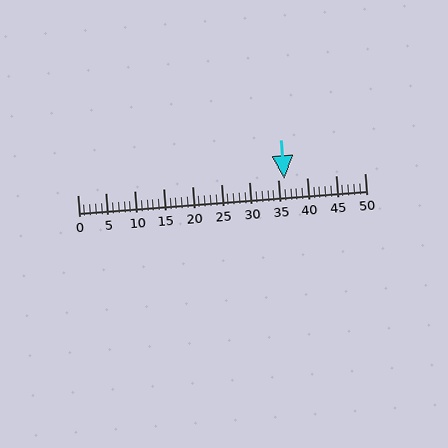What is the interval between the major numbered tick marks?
The major tick marks are spaced 5 units apart.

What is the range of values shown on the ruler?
The ruler shows values from 0 to 50.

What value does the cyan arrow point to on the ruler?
The cyan arrow points to approximately 36.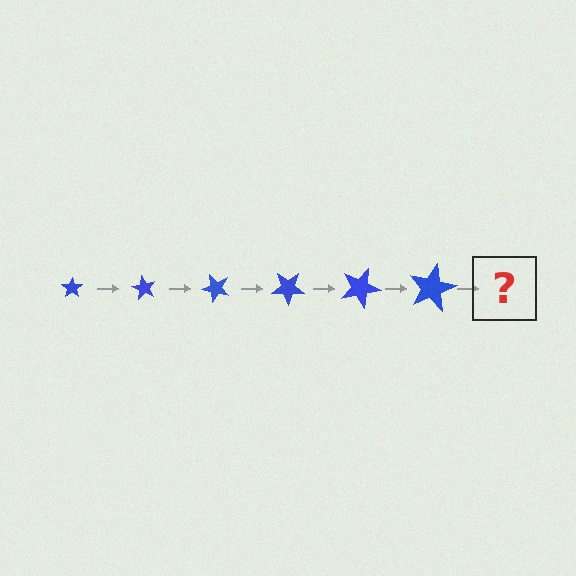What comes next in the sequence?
The next element should be a star, larger than the previous one and rotated 360 degrees from the start.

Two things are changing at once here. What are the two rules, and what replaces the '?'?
The two rules are that the star grows larger each step and it rotates 60 degrees each step. The '?' should be a star, larger than the previous one and rotated 360 degrees from the start.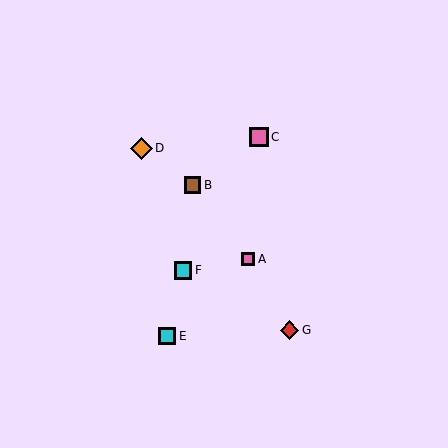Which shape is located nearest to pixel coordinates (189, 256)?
The cyan square (labeled F) at (183, 270) is nearest to that location.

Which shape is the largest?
The orange diamond (labeled D) is the largest.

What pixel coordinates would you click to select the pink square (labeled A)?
Click at (248, 259) to select the pink square A.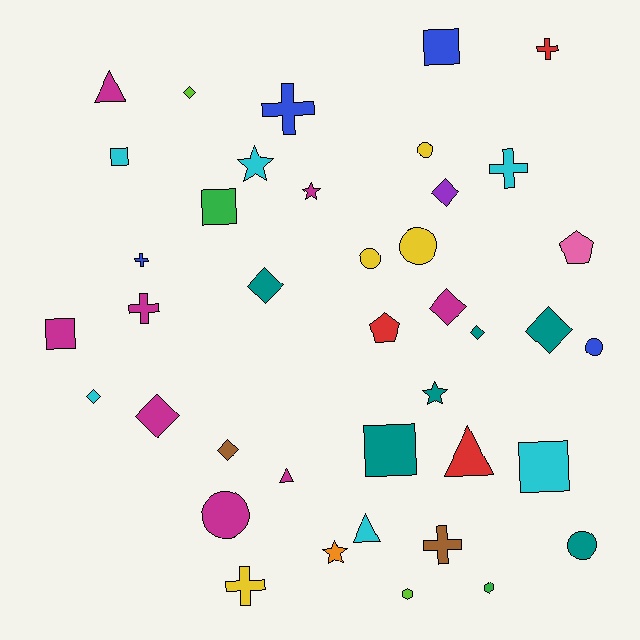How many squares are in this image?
There are 6 squares.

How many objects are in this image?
There are 40 objects.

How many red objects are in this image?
There are 3 red objects.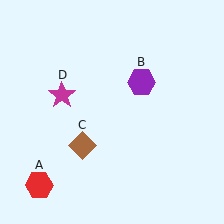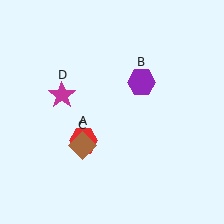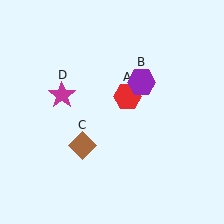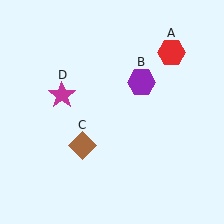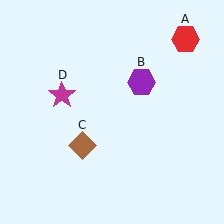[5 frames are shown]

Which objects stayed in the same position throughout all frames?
Purple hexagon (object B) and brown diamond (object C) and magenta star (object D) remained stationary.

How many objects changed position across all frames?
1 object changed position: red hexagon (object A).